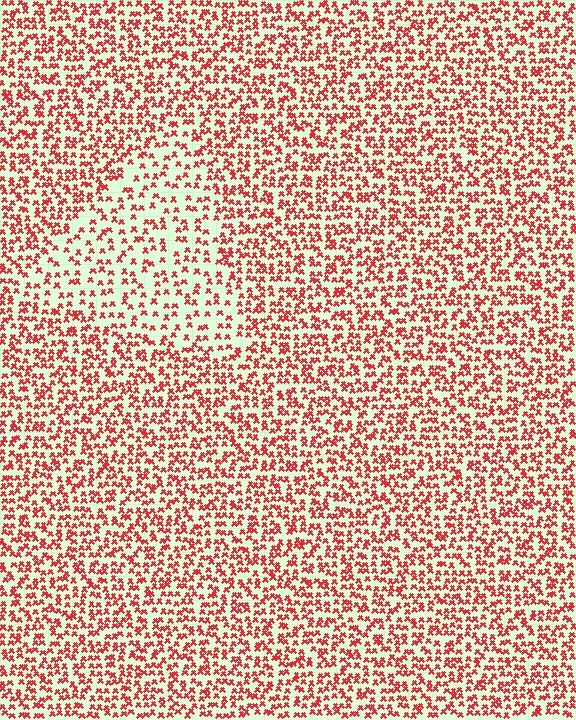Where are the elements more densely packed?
The elements are more densely packed outside the triangle boundary.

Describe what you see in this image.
The image contains small red elements arranged at two different densities. A triangle-shaped region is visible where the elements are less densely packed than the surrounding area.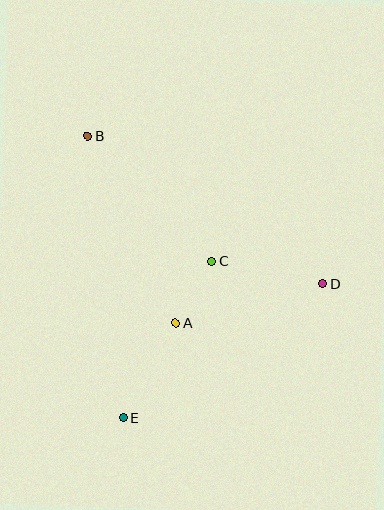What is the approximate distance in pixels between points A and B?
The distance between A and B is approximately 207 pixels.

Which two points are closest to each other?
Points A and C are closest to each other.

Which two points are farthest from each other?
Points B and E are farthest from each other.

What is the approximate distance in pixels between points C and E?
The distance between C and E is approximately 180 pixels.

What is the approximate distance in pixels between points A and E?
The distance between A and E is approximately 109 pixels.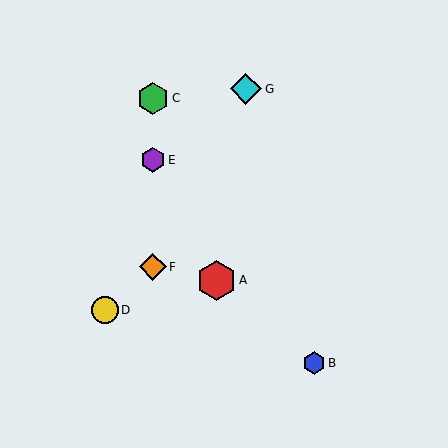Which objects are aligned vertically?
Objects C, E, F are aligned vertically.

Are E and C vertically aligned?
Yes, both are at x≈153.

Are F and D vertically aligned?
No, F is at x≈153 and D is at x≈105.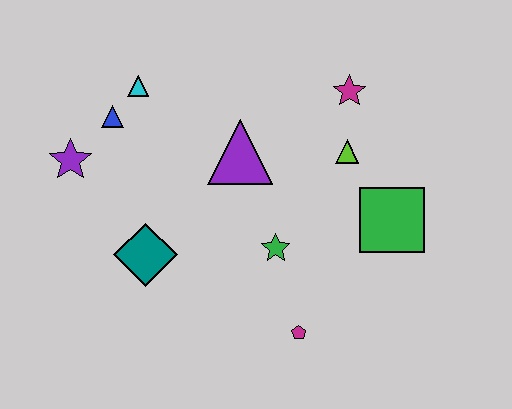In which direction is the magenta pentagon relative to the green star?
The magenta pentagon is below the green star.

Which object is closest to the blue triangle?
The cyan triangle is closest to the blue triangle.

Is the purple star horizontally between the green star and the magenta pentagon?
No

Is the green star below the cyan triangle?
Yes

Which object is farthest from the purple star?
The green square is farthest from the purple star.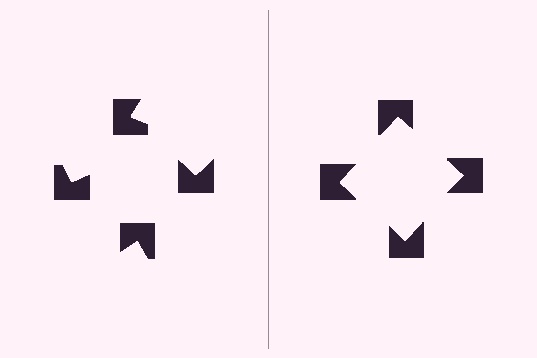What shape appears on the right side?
An illusory square.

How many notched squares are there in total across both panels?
8 — 4 on each side.